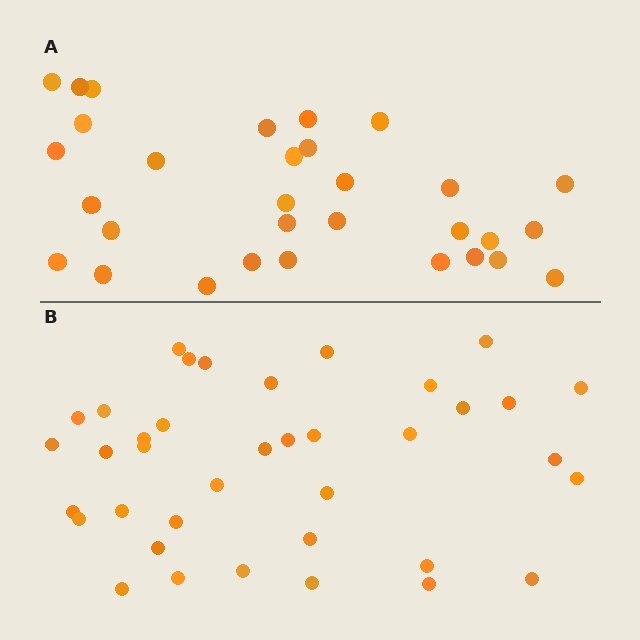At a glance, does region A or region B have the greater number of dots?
Region B (the bottom region) has more dots.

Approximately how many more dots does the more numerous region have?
Region B has roughly 8 or so more dots than region A.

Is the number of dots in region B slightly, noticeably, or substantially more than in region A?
Region B has only slightly more — the two regions are fairly close. The ratio is roughly 1.2 to 1.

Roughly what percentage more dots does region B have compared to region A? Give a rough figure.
About 25% more.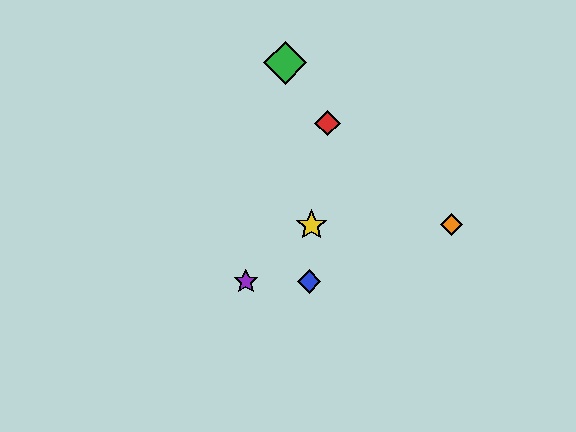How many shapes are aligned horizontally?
2 shapes (the blue diamond, the purple star) are aligned horizontally.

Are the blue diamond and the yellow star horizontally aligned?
No, the blue diamond is at y≈281 and the yellow star is at y≈225.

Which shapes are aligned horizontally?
The blue diamond, the purple star are aligned horizontally.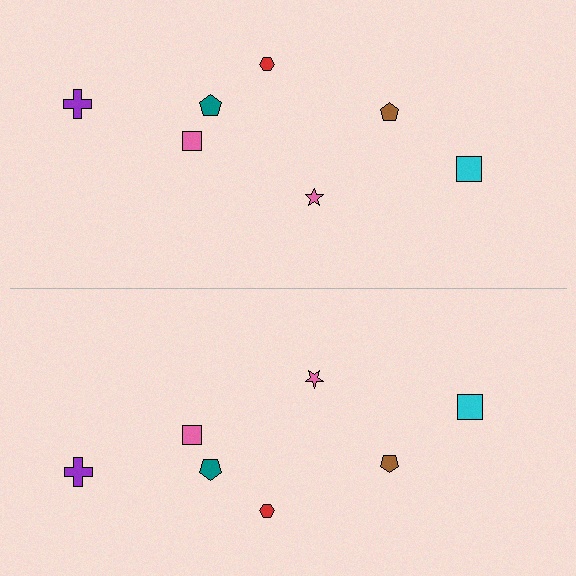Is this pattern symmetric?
Yes, this pattern has bilateral (reflection) symmetry.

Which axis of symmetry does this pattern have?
The pattern has a horizontal axis of symmetry running through the center of the image.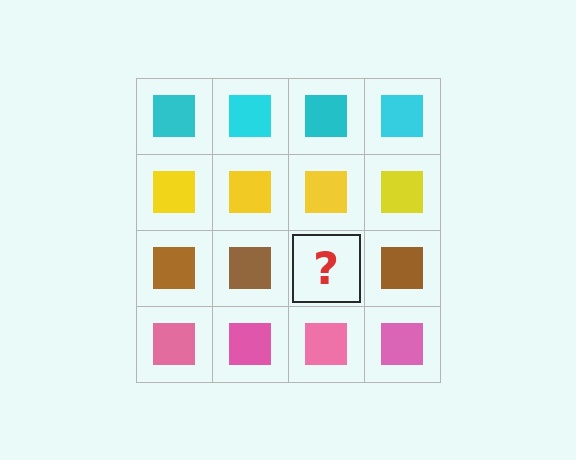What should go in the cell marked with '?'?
The missing cell should contain a brown square.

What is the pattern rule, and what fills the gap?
The rule is that each row has a consistent color. The gap should be filled with a brown square.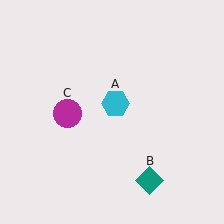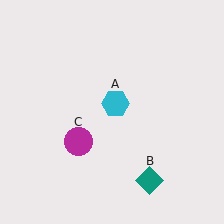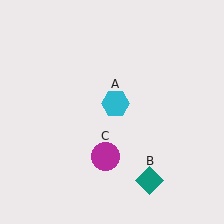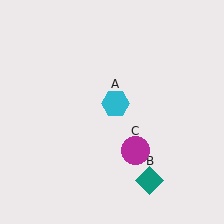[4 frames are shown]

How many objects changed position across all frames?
1 object changed position: magenta circle (object C).